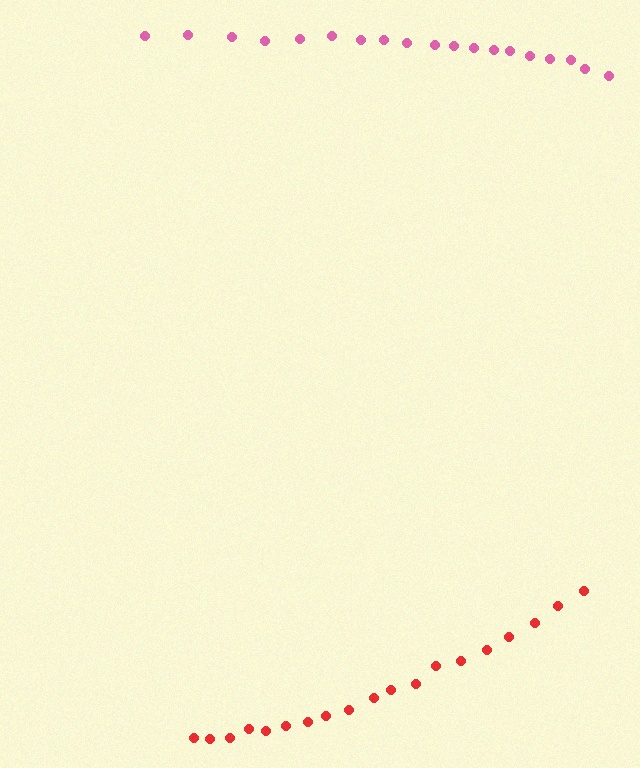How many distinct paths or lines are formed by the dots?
There are 2 distinct paths.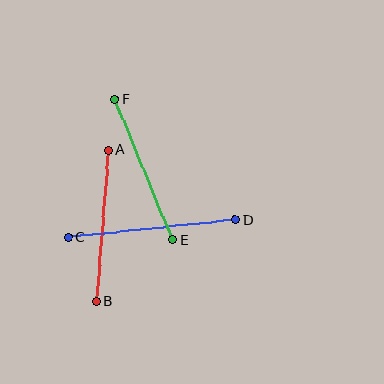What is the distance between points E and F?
The distance is approximately 152 pixels.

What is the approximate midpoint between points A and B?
The midpoint is at approximately (102, 226) pixels.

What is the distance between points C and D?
The distance is approximately 168 pixels.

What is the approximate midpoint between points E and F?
The midpoint is at approximately (144, 170) pixels.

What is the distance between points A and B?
The distance is approximately 152 pixels.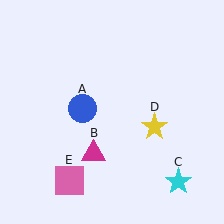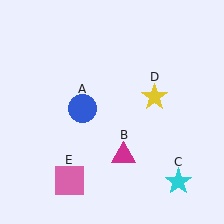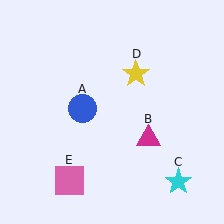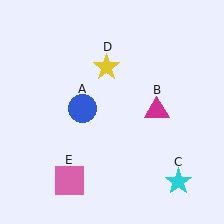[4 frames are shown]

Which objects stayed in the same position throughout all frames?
Blue circle (object A) and cyan star (object C) and pink square (object E) remained stationary.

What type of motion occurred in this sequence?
The magenta triangle (object B), yellow star (object D) rotated counterclockwise around the center of the scene.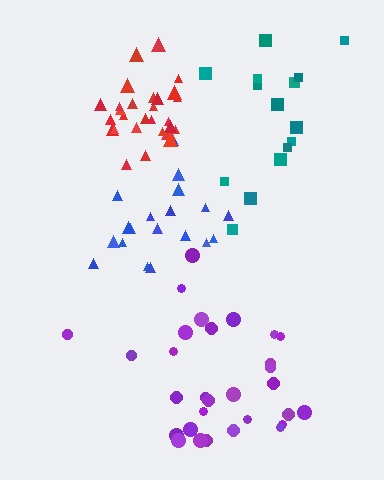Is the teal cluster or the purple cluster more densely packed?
Purple.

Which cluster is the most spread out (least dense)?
Teal.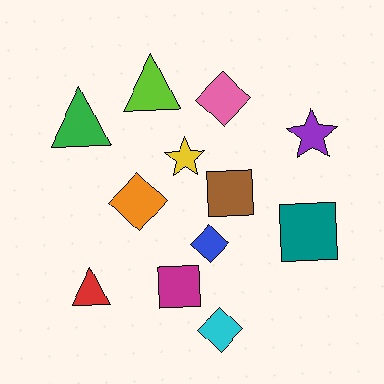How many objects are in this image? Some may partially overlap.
There are 12 objects.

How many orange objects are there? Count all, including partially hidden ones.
There is 1 orange object.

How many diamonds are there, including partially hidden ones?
There are 4 diamonds.